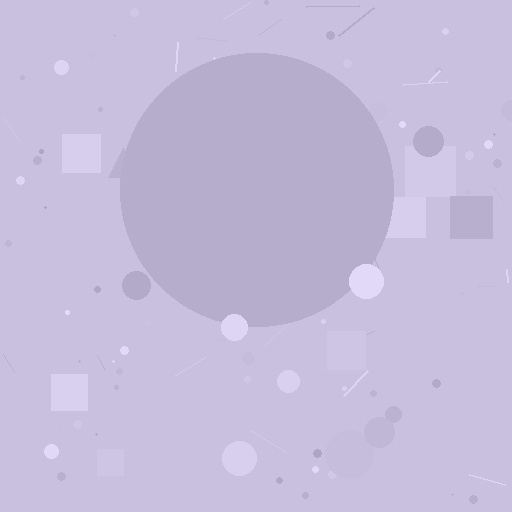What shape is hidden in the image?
A circle is hidden in the image.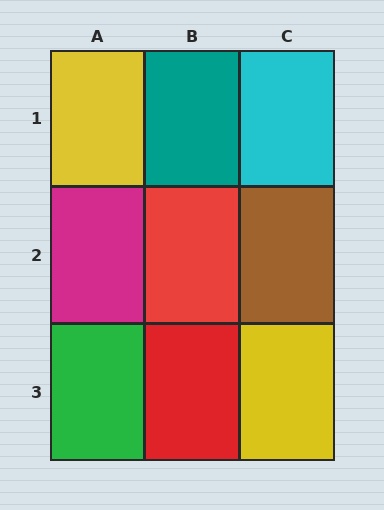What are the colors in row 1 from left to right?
Yellow, teal, cyan.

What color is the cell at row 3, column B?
Red.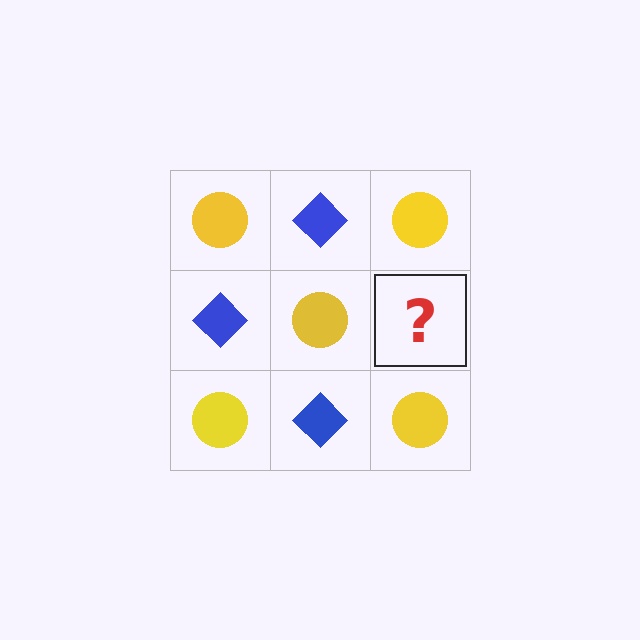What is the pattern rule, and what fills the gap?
The rule is that it alternates yellow circle and blue diamond in a checkerboard pattern. The gap should be filled with a blue diamond.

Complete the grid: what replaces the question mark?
The question mark should be replaced with a blue diamond.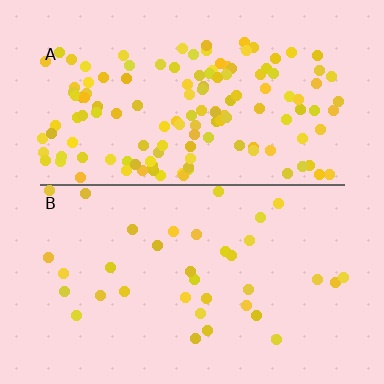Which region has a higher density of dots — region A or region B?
A (the top).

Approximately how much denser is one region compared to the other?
Approximately 3.9× — region A over region B.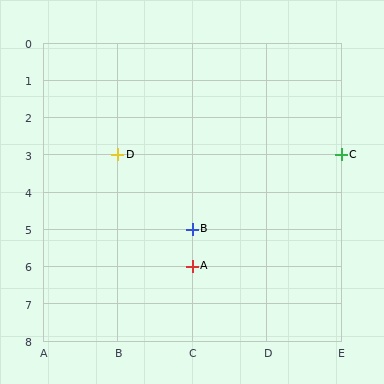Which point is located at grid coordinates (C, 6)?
Point A is at (C, 6).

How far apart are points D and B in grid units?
Points D and B are 1 column and 2 rows apart (about 2.2 grid units diagonally).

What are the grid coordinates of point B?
Point B is at grid coordinates (C, 5).